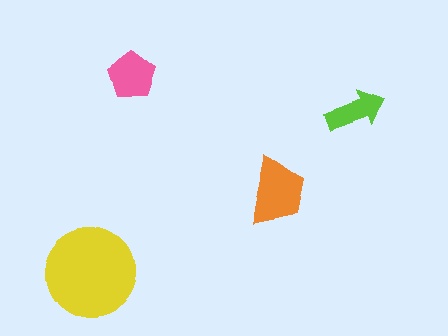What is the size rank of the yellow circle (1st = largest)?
1st.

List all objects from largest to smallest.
The yellow circle, the orange trapezoid, the pink pentagon, the lime arrow.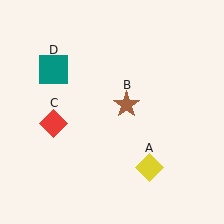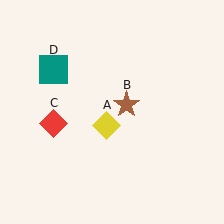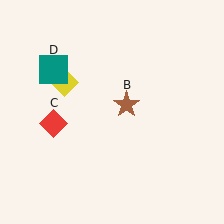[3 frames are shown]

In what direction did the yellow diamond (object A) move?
The yellow diamond (object A) moved up and to the left.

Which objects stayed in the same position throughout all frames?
Brown star (object B) and red diamond (object C) and teal square (object D) remained stationary.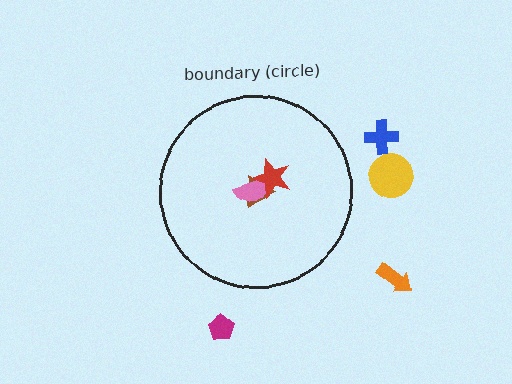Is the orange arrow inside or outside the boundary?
Outside.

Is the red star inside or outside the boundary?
Inside.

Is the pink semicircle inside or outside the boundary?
Inside.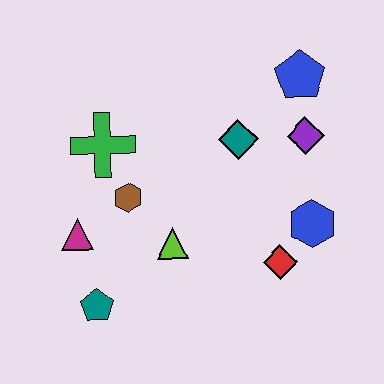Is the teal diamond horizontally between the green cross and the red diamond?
Yes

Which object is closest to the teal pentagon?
The magenta triangle is closest to the teal pentagon.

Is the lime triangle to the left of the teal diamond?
Yes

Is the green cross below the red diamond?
No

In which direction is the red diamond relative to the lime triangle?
The red diamond is to the right of the lime triangle.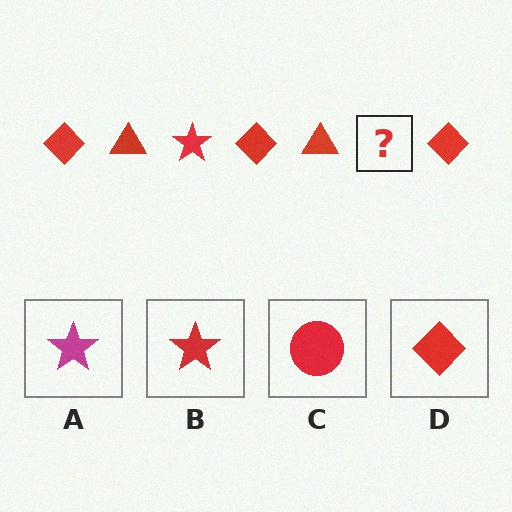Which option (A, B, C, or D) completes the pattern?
B.